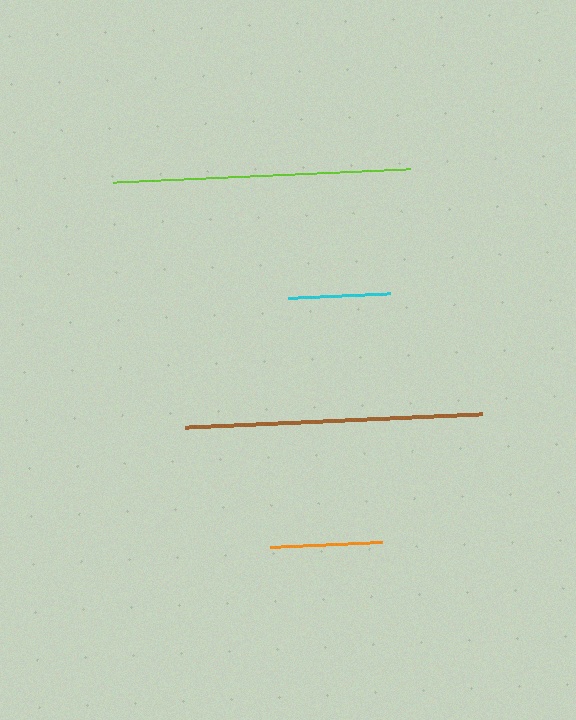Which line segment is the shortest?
The cyan line is the shortest at approximately 102 pixels.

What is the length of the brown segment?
The brown segment is approximately 298 pixels long.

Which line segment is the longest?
The brown line is the longest at approximately 298 pixels.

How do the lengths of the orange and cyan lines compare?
The orange and cyan lines are approximately the same length.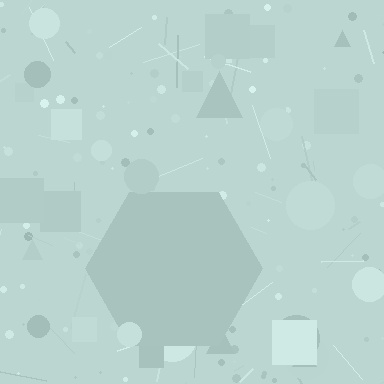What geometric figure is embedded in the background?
A hexagon is embedded in the background.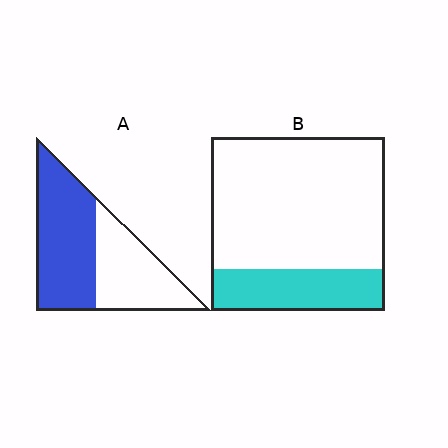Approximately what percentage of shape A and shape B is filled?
A is approximately 55% and B is approximately 25%.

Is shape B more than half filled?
No.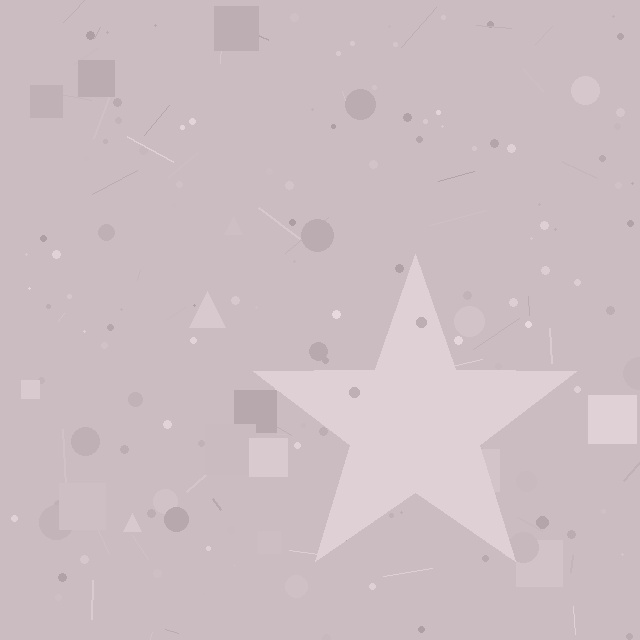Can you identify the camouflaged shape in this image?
The camouflaged shape is a star.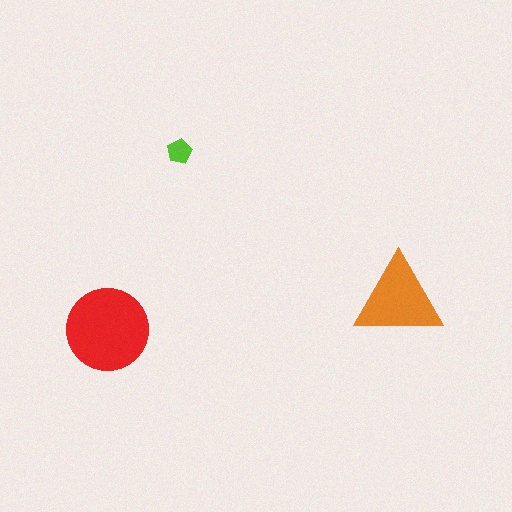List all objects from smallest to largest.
The lime pentagon, the orange triangle, the red circle.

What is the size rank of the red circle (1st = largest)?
1st.